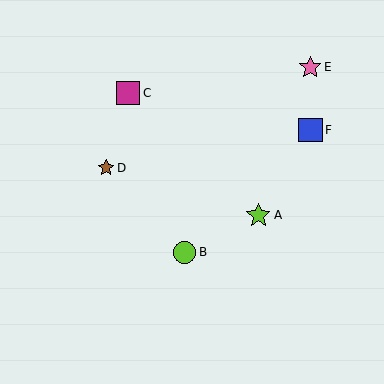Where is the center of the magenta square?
The center of the magenta square is at (128, 93).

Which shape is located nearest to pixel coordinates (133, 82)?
The magenta square (labeled C) at (128, 93) is nearest to that location.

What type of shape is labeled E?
Shape E is a pink star.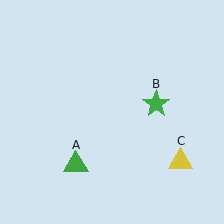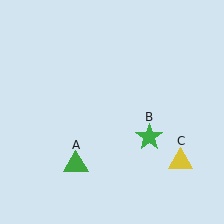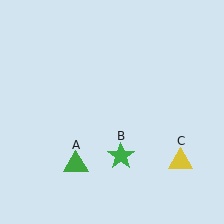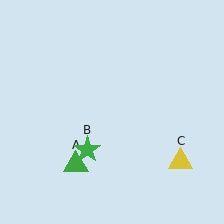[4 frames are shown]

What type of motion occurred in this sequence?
The green star (object B) rotated clockwise around the center of the scene.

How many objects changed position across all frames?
1 object changed position: green star (object B).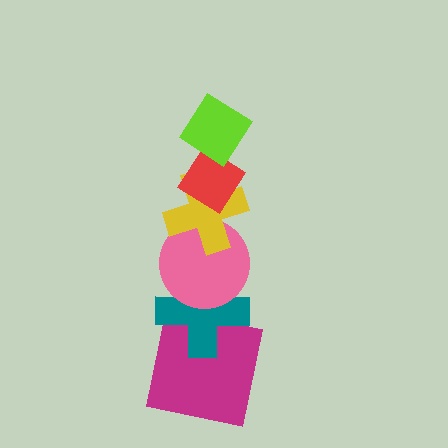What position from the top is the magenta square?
The magenta square is 6th from the top.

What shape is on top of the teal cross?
The pink circle is on top of the teal cross.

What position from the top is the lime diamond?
The lime diamond is 1st from the top.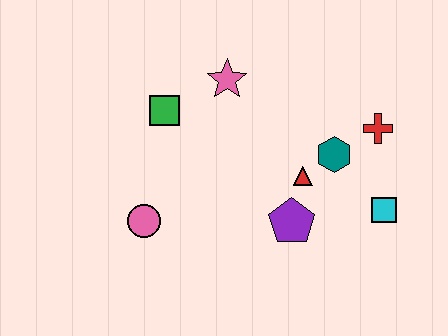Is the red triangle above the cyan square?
Yes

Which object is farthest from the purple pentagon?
The green square is farthest from the purple pentagon.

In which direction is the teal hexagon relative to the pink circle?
The teal hexagon is to the right of the pink circle.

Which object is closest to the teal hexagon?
The red triangle is closest to the teal hexagon.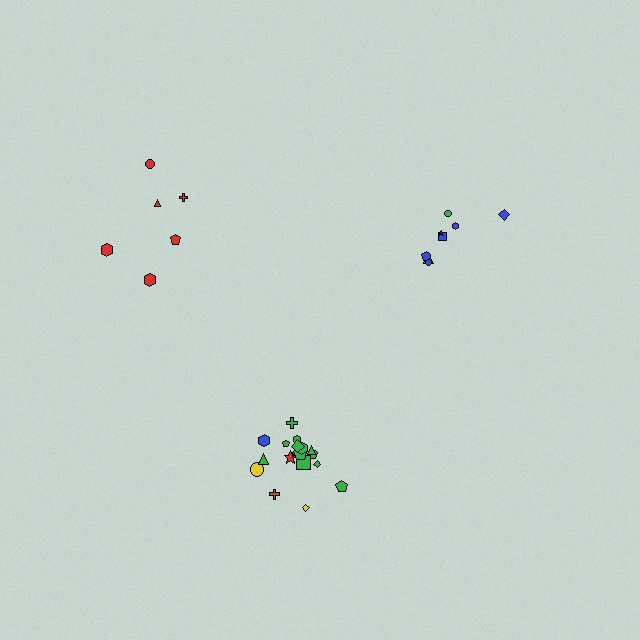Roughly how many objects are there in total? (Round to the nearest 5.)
Roughly 30 objects in total.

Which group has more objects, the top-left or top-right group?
The top-right group.